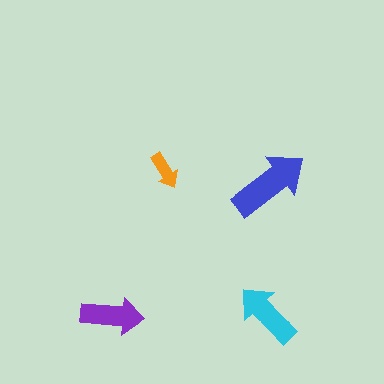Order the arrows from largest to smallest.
the blue one, the cyan one, the purple one, the orange one.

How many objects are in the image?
There are 4 objects in the image.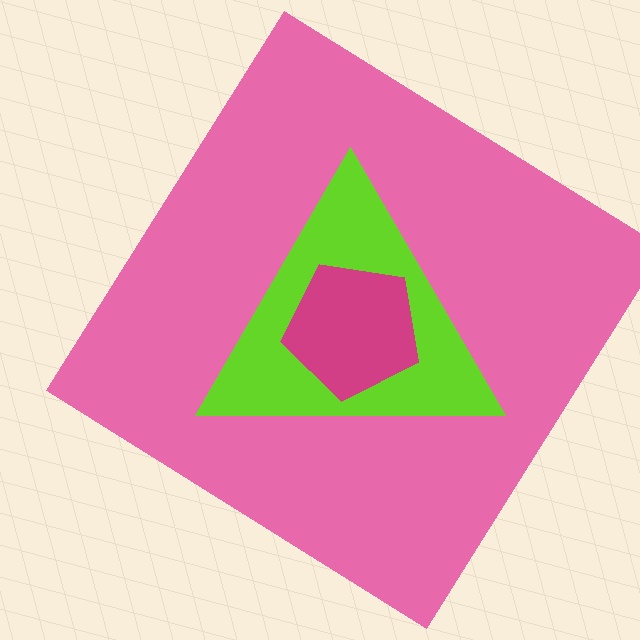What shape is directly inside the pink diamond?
The lime triangle.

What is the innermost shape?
The magenta pentagon.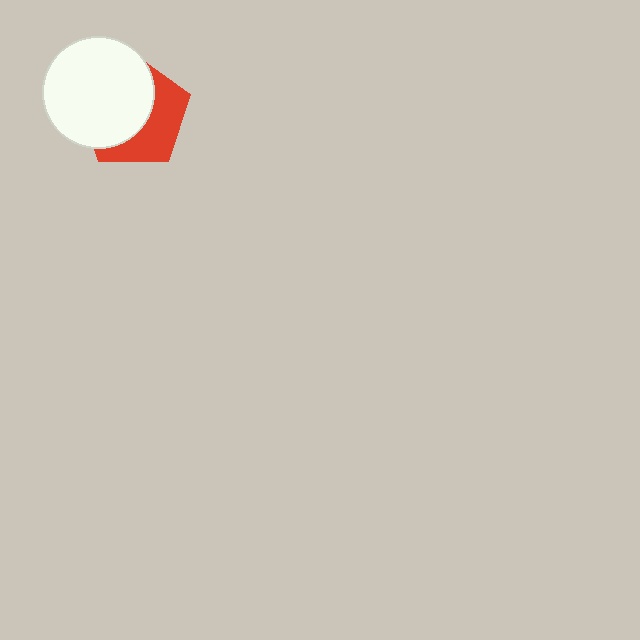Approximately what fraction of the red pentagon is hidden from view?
Roughly 58% of the red pentagon is hidden behind the white circle.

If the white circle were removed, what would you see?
You would see the complete red pentagon.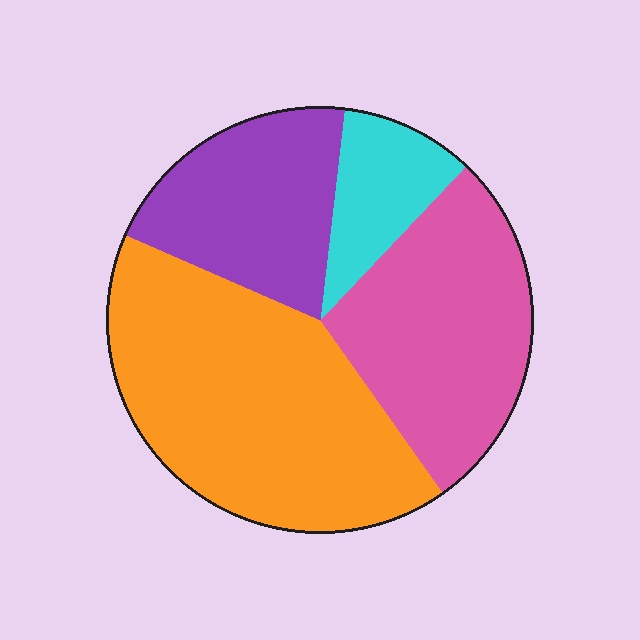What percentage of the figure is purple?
Purple covers about 20% of the figure.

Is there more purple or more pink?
Pink.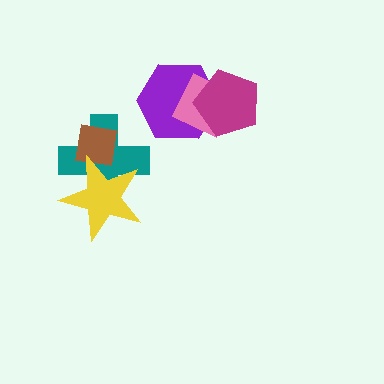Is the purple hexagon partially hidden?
Yes, it is partially covered by another shape.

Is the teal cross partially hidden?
Yes, it is partially covered by another shape.